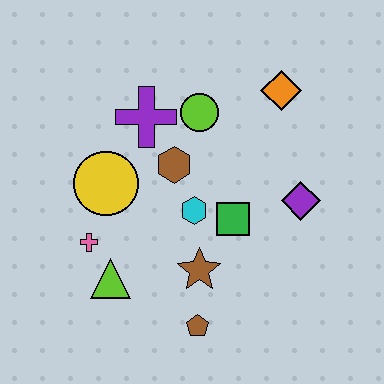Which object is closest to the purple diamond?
The green square is closest to the purple diamond.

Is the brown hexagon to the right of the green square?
No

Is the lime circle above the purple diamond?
Yes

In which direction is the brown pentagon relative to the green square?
The brown pentagon is below the green square.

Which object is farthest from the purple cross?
The brown pentagon is farthest from the purple cross.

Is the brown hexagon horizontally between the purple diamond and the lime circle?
No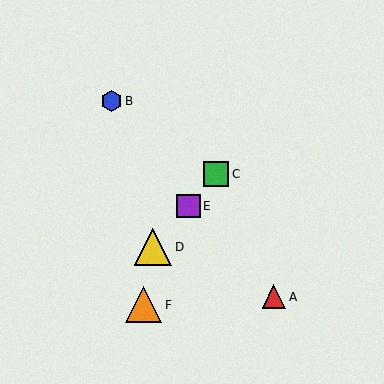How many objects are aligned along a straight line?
3 objects (C, D, E) are aligned along a straight line.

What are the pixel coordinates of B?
Object B is at (111, 101).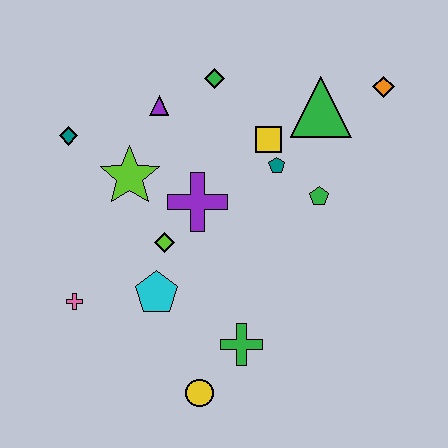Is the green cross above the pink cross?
No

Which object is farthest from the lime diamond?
The orange diamond is farthest from the lime diamond.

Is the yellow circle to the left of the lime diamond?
No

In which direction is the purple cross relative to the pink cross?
The purple cross is to the right of the pink cross.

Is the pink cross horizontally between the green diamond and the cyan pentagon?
No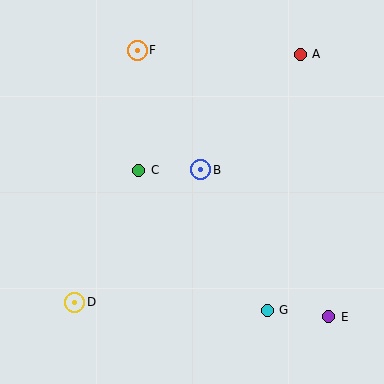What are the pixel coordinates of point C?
Point C is at (139, 170).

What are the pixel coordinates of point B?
Point B is at (201, 170).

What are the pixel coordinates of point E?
Point E is at (329, 317).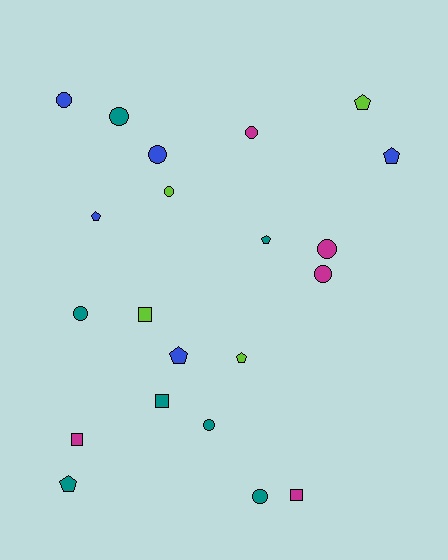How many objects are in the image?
There are 21 objects.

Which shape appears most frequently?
Circle, with 10 objects.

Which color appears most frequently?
Teal, with 7 objects.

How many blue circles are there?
There are 2 blue circles.